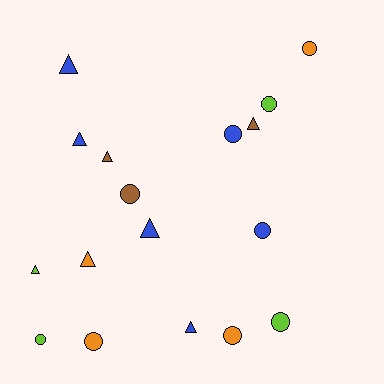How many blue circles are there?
There are 2 blue circles.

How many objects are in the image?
There are 17 objects.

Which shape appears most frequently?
Circle, with 9 objects.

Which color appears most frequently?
Blue, with 6 objects.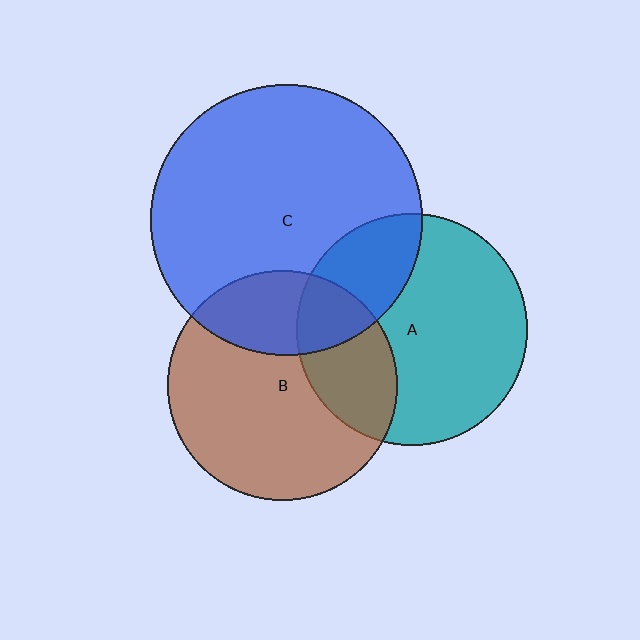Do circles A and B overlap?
Yes.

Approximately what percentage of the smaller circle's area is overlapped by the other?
Approximately 30%.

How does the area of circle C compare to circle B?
Approximately 1.4 times.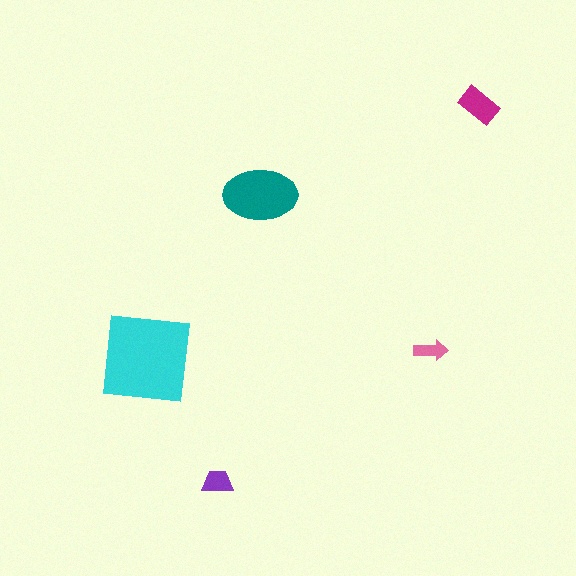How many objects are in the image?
There are 5 objects in the image.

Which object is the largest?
The cyan square.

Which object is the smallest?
The pink arrow.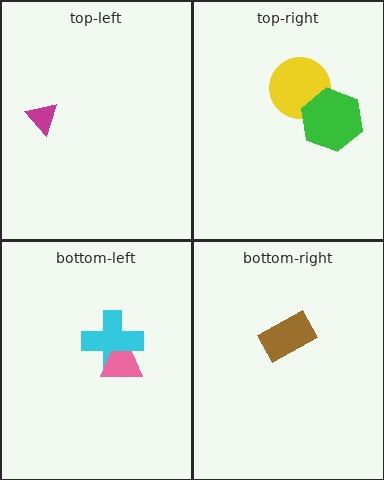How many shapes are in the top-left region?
1.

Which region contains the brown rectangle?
The bottom-right region.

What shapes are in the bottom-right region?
The brown rectangle.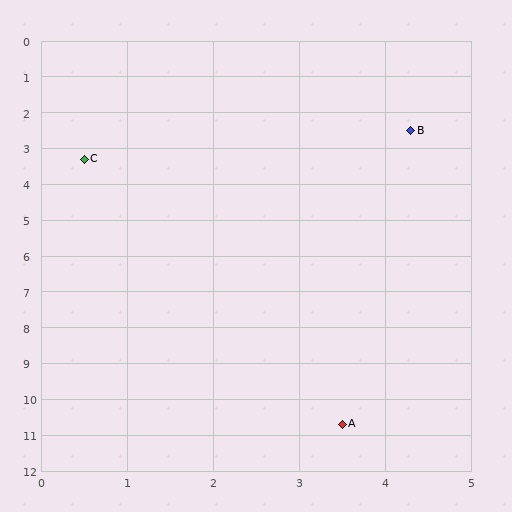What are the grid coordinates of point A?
Point A is at approximately (3.5, 10.7).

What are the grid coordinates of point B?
Point B is at approximately (4.3, 2.5).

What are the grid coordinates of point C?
Point C is at approximately (0.5, 3.3).